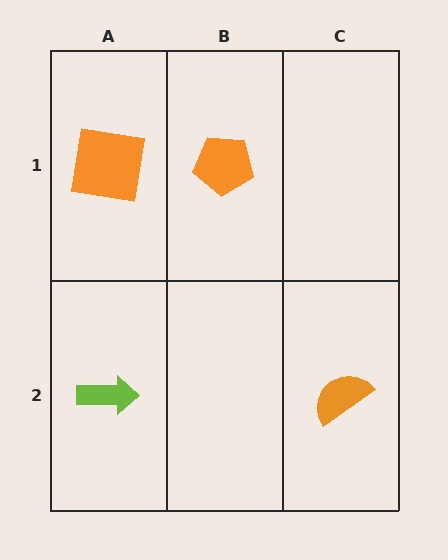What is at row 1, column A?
An orange square.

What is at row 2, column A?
A lime arrow.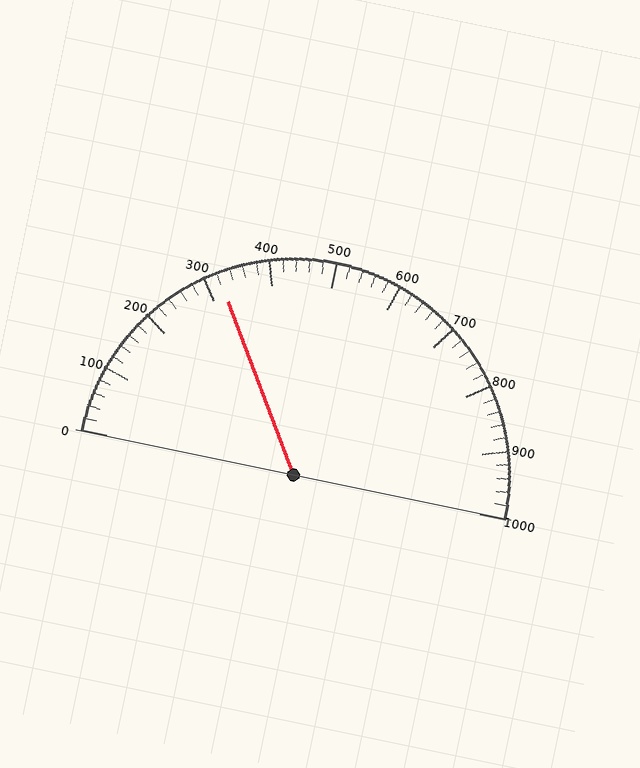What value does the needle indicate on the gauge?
The needle indicates approximately 320.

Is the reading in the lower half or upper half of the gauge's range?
The reading is in the lower half of the range (0 to 1000).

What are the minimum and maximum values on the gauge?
The gauge ranges from 0 to 1000.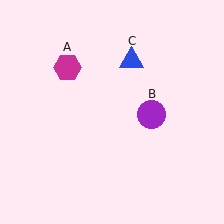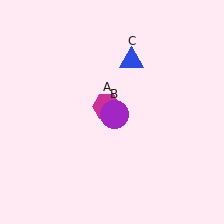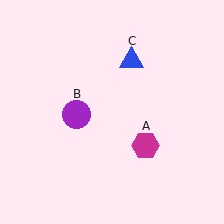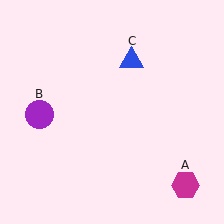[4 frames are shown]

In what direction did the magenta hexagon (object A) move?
The magenta hexagon (object A) moved down and to the right.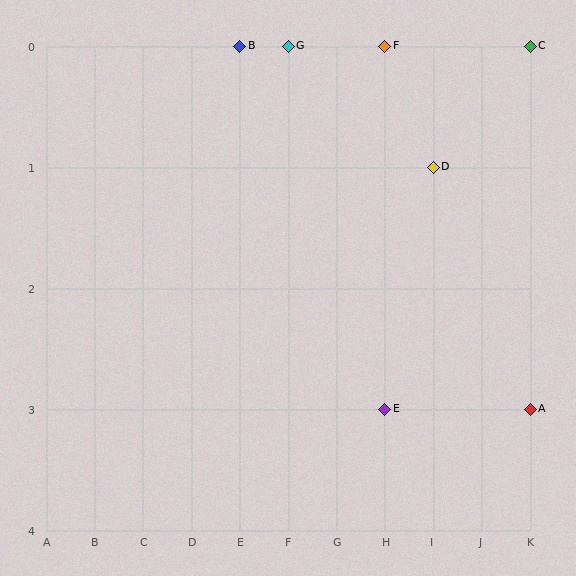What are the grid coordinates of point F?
Point F is at grid coordinates (H, 0).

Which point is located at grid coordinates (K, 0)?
Point C is at (K, 0).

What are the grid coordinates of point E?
Point E is at grid coordinates (H, 3).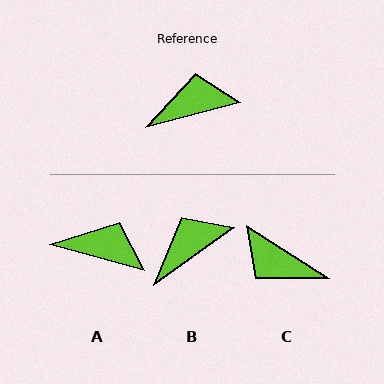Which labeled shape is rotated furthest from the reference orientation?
C, about 133 degrees away.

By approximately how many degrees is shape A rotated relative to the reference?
Approximately 30 degrees clockwise.